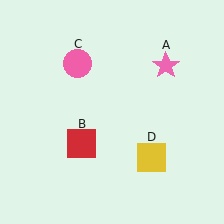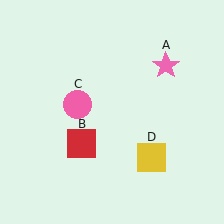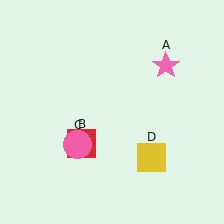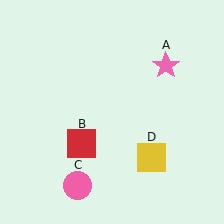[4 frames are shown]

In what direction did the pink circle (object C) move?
The pink circle (object C) moved down.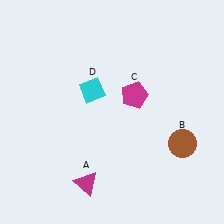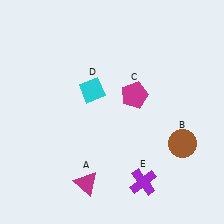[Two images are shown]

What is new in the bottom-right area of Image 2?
A purple cross (E) was added in the bottom-right area of Image 2.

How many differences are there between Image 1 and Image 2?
There is 1 difference between the two images.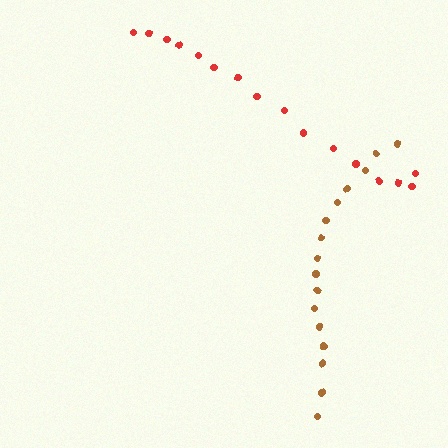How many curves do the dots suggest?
There are 2 distinct paths.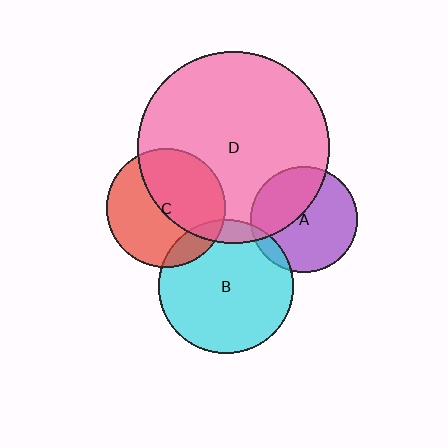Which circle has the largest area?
Circle D (pink).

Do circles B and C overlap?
Yes.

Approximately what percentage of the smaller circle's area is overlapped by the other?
Approximately 15%.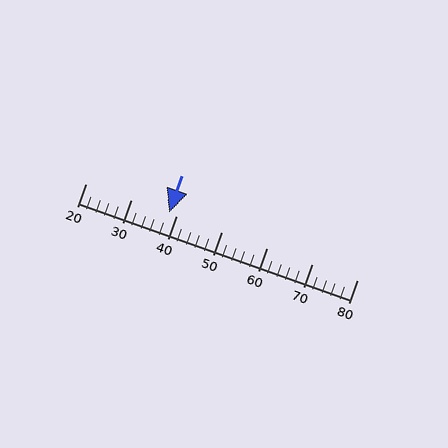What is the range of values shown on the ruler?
The ruler shows values from 20 to 80.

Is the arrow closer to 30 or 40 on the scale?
The arrow is closer to 40.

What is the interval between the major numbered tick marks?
The major tick marks are spaced 10 units apart.